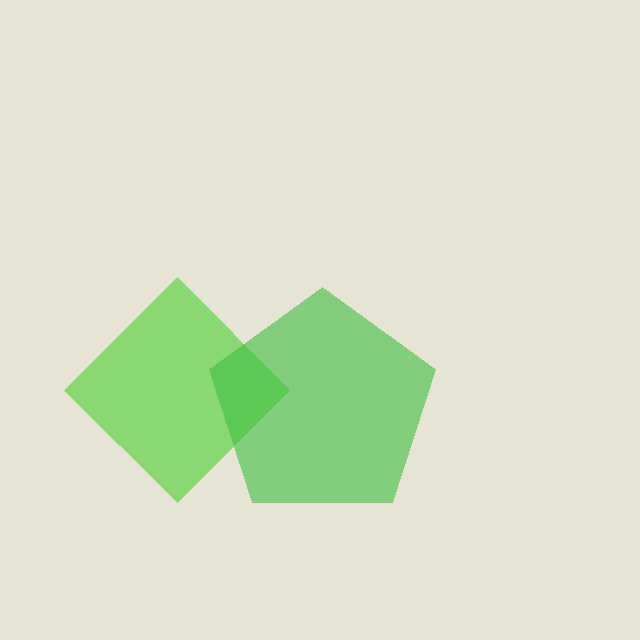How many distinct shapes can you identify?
There are 2 distinct shapes: a lime diamond, a green pentagon.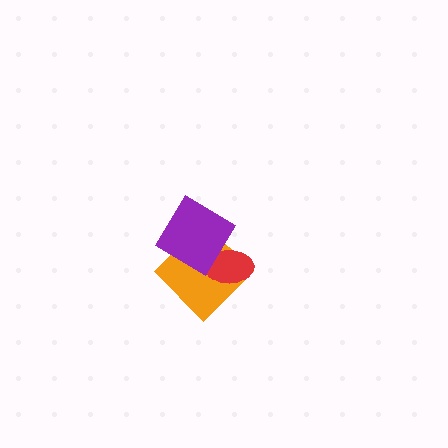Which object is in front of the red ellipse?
The purple diamond is in front of the red ellipse.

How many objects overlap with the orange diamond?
2 objects overlap with the orange diamond.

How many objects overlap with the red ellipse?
2 objects overlap with the red ellipse.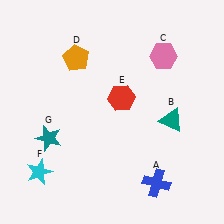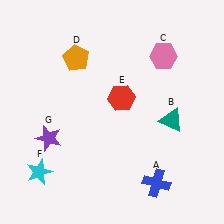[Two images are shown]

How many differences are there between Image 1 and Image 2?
There is 1 difference between the two images.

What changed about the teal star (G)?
In Image 1, G is teal. In Image 2, it changed to purple.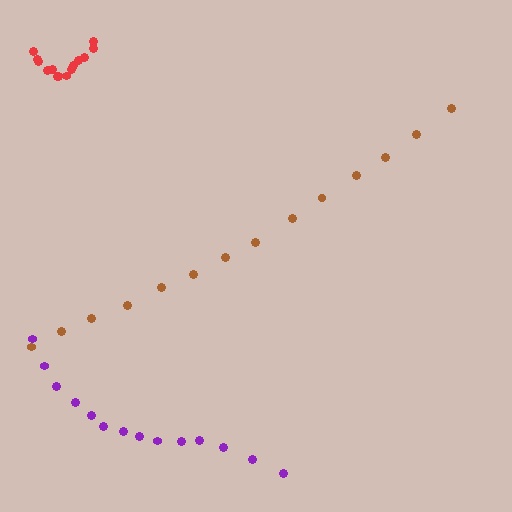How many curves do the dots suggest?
There are 3 distinct paths.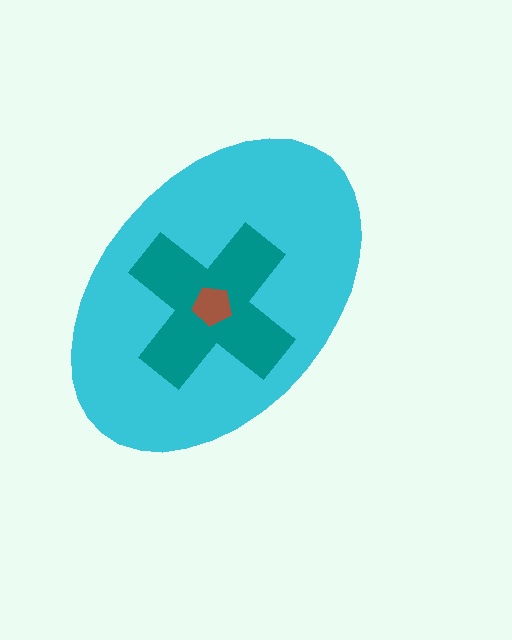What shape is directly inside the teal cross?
The brown pentagon.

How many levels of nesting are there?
3.